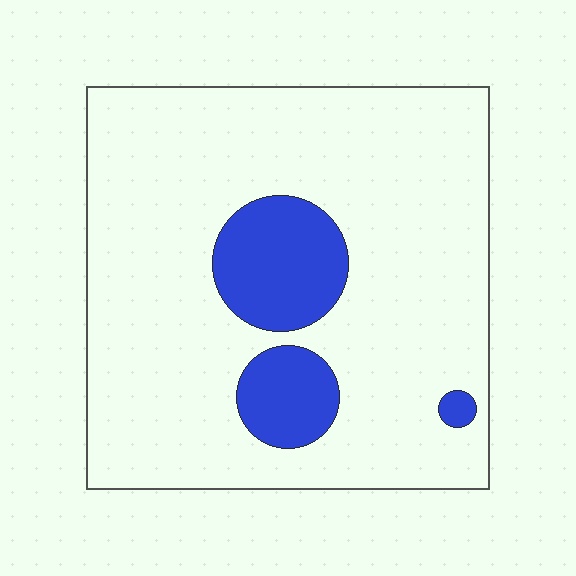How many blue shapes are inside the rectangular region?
3.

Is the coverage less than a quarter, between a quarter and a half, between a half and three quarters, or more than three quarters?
Less than a quarter.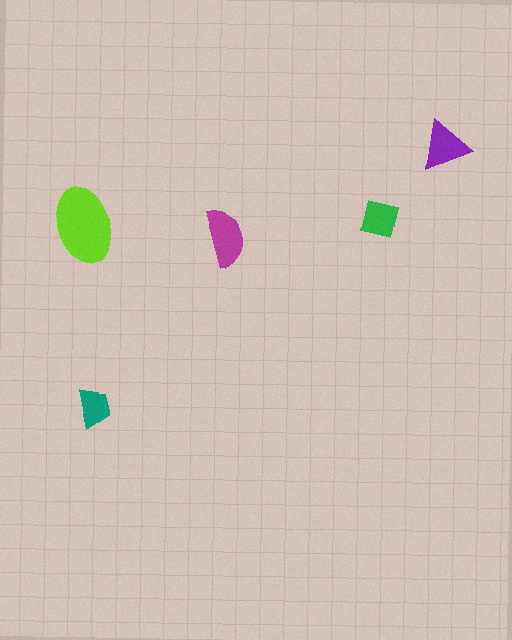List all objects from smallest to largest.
The teal trapezoid, the green square, the purple triangle, the magenta semicircle, the lime ellipse.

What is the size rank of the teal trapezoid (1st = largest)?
5th.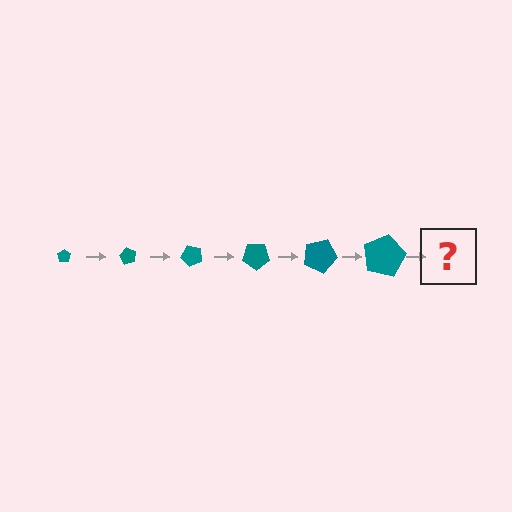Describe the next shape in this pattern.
It should be a pentagon, larger than the previous one and rotated 360 degrees from the start.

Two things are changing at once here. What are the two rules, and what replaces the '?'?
The two rules are that the pentagon grows larger each step and it rotates 60 degrees each step. The '?' should be a pentagon, larger than the previous one and rotated 360 degrees from the start.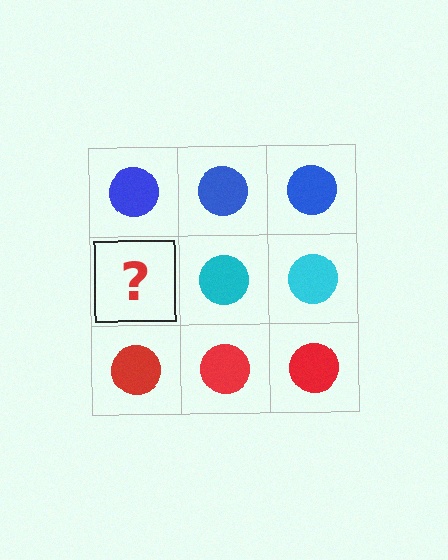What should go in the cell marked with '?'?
The missing cell should contain a cyan circle.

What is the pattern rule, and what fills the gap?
The rule is that each row has a consistent color. The gap should be filled with a cyan circle.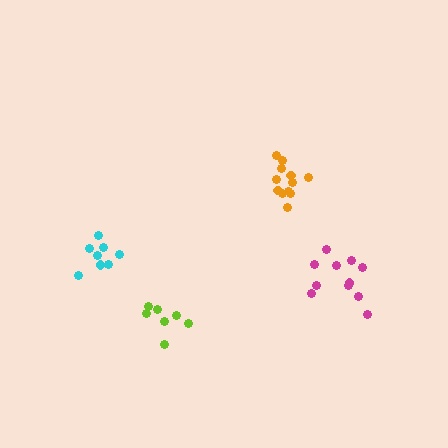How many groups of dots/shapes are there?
There are 4 groups.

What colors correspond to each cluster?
The clusters are colored: lime, orange, cyan, magenta.